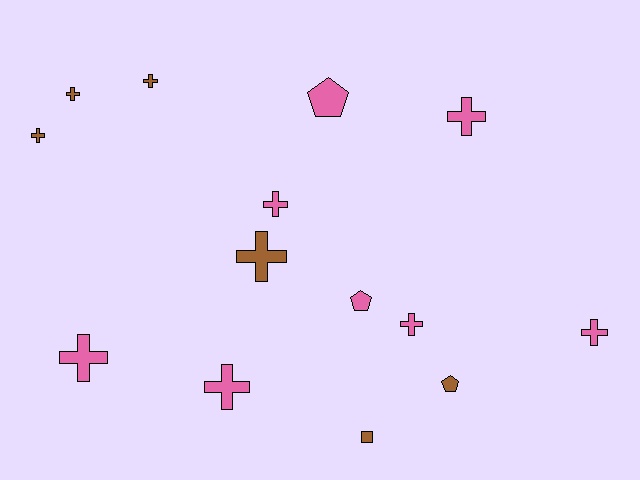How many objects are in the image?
There are 14 objects.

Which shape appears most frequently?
Cross, with 10 objects.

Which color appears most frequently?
Pink, with 8 objects.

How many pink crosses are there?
There are 6 pink crosses.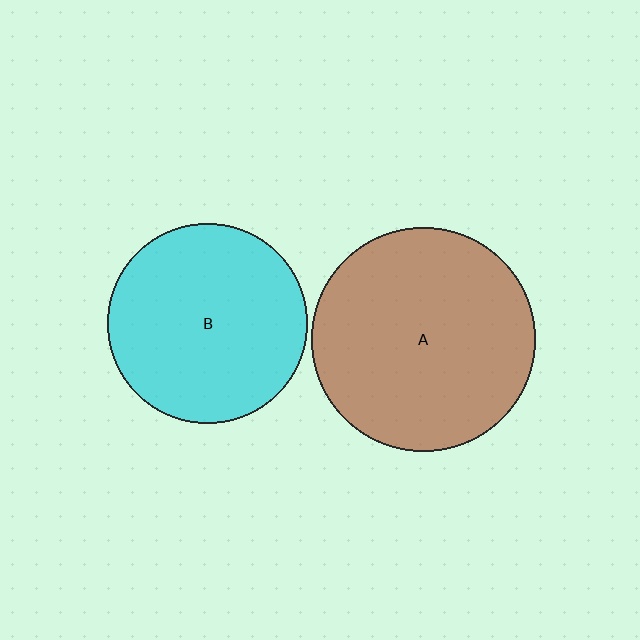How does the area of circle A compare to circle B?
Approximately 1.3 times.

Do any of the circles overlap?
No, none of the circles overlap.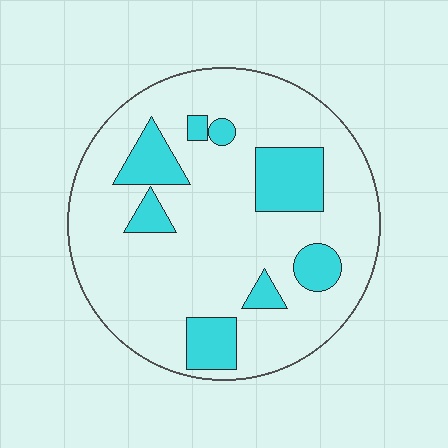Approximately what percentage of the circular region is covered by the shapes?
Approximately 20%.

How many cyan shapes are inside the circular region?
8.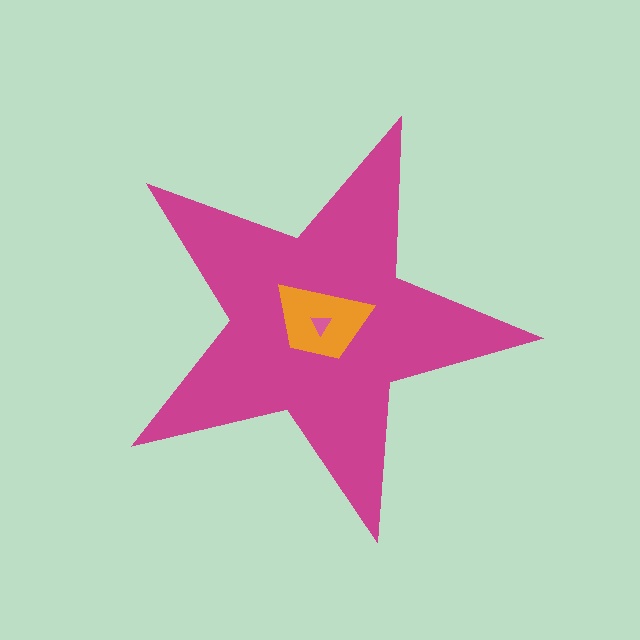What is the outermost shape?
The magenta star.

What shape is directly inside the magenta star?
The orange trapezoid.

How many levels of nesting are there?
3.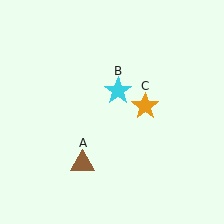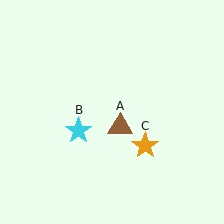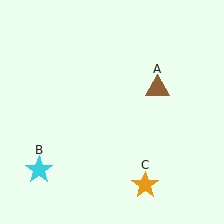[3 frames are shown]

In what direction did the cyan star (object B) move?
The cyan star (object B) moved down and to the left.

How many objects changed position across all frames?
3 objects changed position: brown triangle (object A), cyan star (object B), orange star (object C).